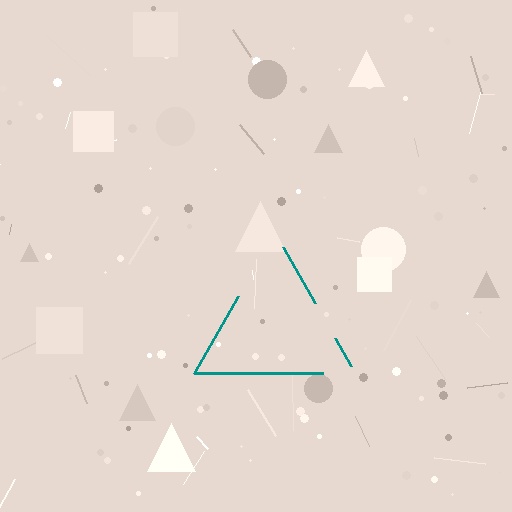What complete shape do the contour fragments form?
The contour fragments form a triangle.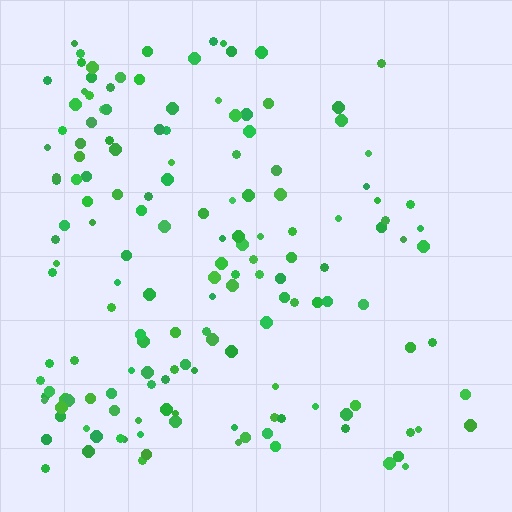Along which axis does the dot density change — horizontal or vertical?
Horizontal.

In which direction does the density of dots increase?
From right to left, with the left side densest.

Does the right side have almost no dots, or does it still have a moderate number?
Still a moderate number, just noticeably fewer than the left.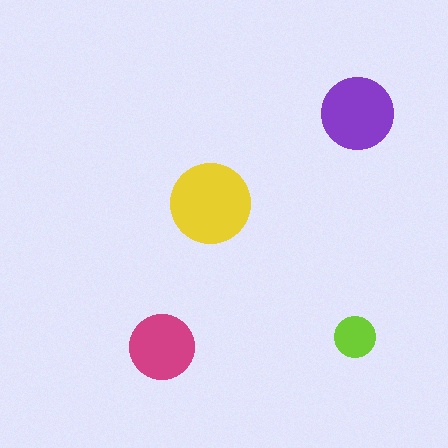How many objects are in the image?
There are 4 objects in the image.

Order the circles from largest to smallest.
the yellow one, the purple one, the magenta one, the lime one.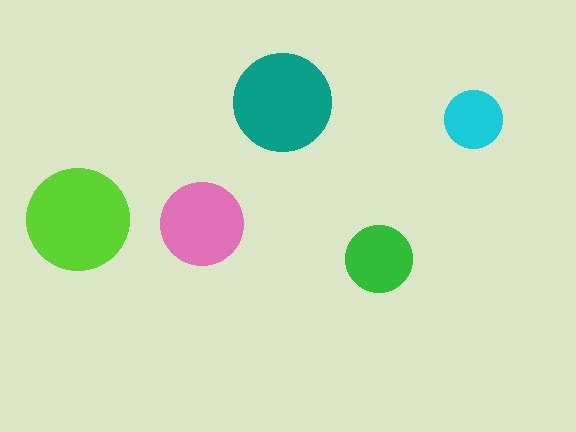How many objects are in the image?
There are 5 objects in the image.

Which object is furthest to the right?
The cyan circle is rightmost.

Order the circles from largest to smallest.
the lime one, the teal one, the pink one, the green one, the cyan one.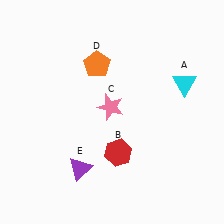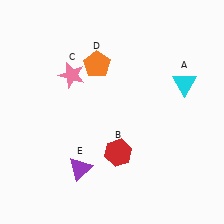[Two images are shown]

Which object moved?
The pink star (C) moved left.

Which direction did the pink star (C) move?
The pink star (C) moved left.